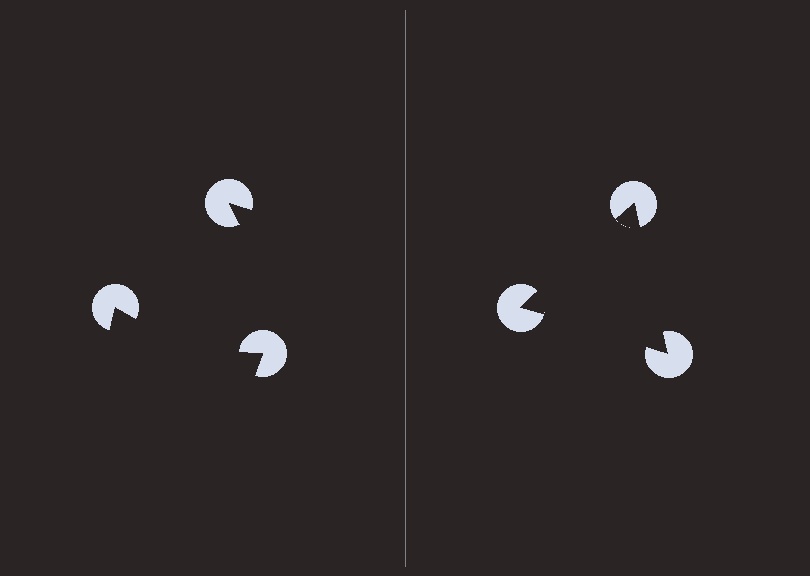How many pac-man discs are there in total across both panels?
6 — 3 on each side.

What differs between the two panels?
The pac-man discs are positioned identically on both sides; only the wedge orientations differ. On the right they align to a triangle; on the left they are misaligned.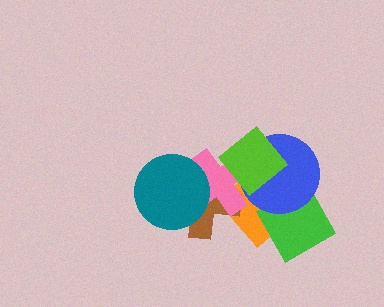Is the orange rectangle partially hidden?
Yes, it is partially covered by another shape.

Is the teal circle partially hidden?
No, no other shape covers it.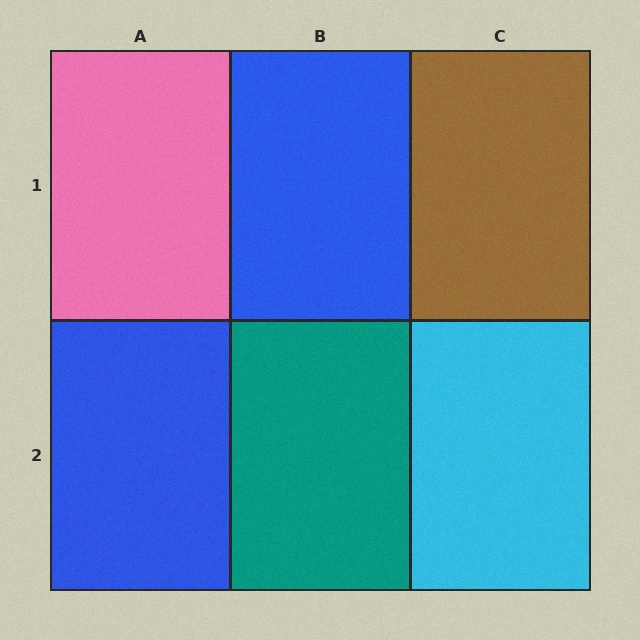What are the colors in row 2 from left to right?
Blue, teal, cyan.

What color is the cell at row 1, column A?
Pink.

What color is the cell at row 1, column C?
Brown.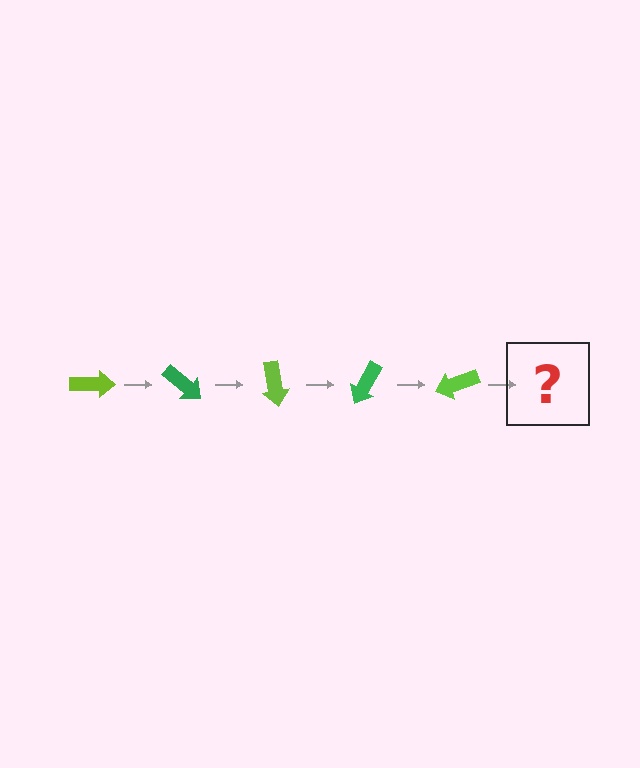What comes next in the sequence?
The next element should be a green arrow, rotated 200 degrees from the start.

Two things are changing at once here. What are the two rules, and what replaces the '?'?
The two rules are that it rotates 40 degrees each step and the color cycles through lime and green. The '?' should be a green arrow, rotated 200 degrees from the start.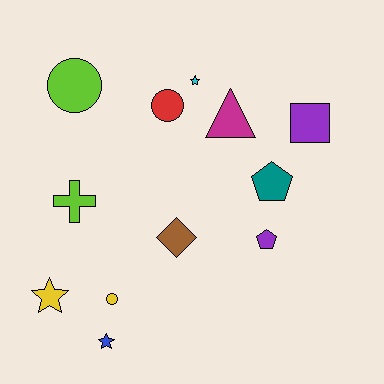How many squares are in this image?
There is 1 square.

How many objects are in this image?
There are 12 objects.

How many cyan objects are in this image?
There is 1 cyan object.